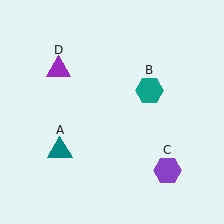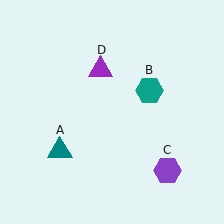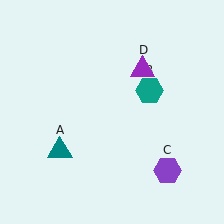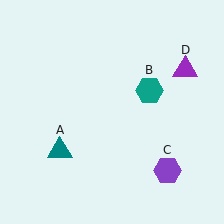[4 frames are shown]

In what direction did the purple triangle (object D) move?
The purple triangle (object D) moved right.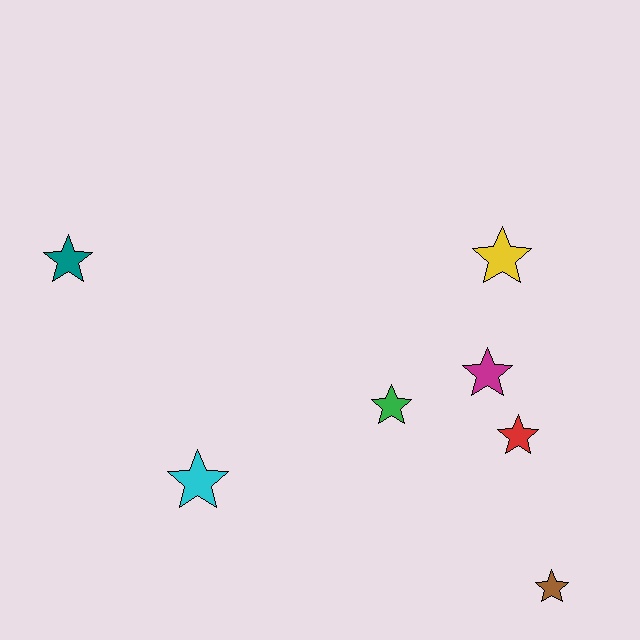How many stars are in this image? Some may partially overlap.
There are 7 stars.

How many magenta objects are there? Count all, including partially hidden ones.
There is 1 magenta object.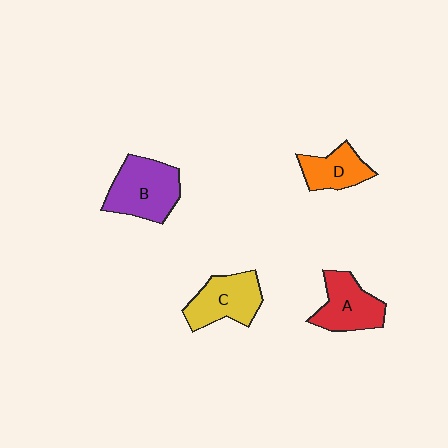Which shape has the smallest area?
Shape D (orange).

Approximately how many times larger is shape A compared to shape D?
Approximately 1.3 times.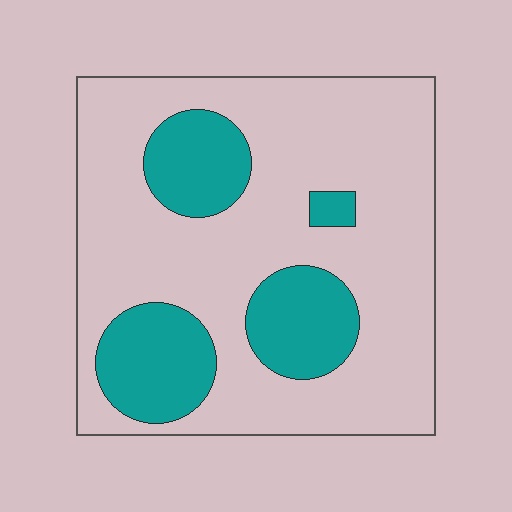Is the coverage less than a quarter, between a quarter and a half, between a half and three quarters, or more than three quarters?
Between a quarter and a half.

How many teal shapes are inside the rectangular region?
4.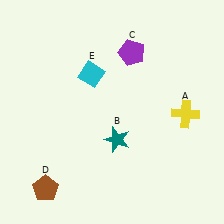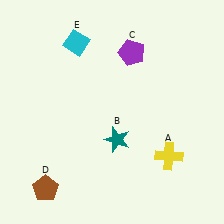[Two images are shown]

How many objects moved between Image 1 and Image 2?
2 objects moved between the two images.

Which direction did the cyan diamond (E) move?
The cyan diamond (E) moved up.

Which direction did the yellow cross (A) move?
The yellow cross (A) moved down.